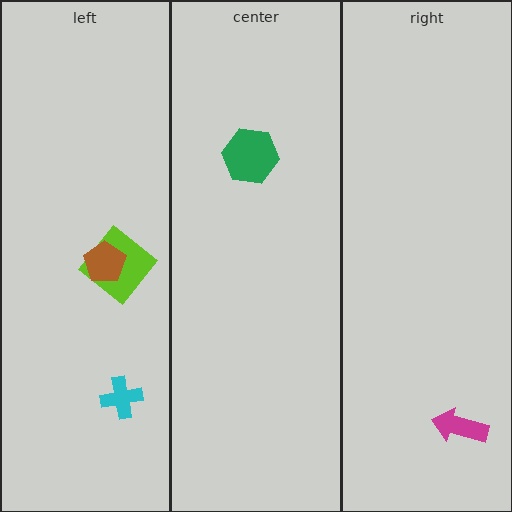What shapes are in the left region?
The cyan cross, the lime diamond, the brown pentagon.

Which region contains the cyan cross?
The left region.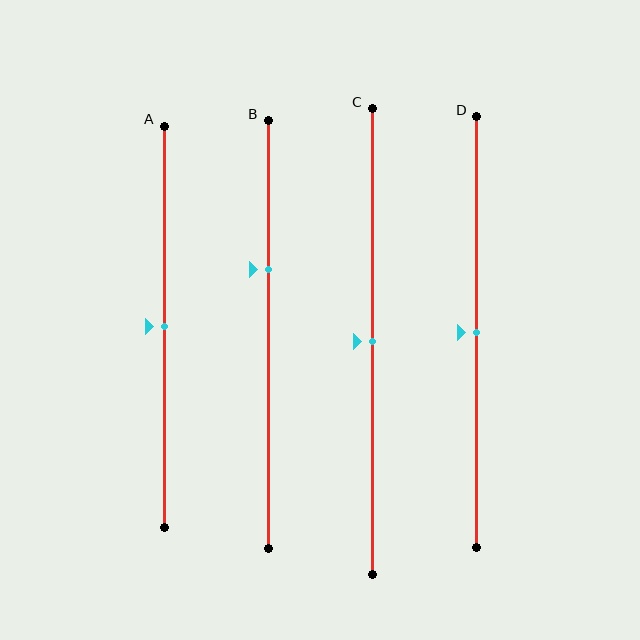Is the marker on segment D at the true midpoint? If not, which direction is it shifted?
Yes, the marker on segment D is at the true midpoint.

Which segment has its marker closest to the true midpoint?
Segment A has its marker closest to the true midpoint.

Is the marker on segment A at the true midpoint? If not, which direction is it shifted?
Yes, the marker on segment A is at the true midpoint.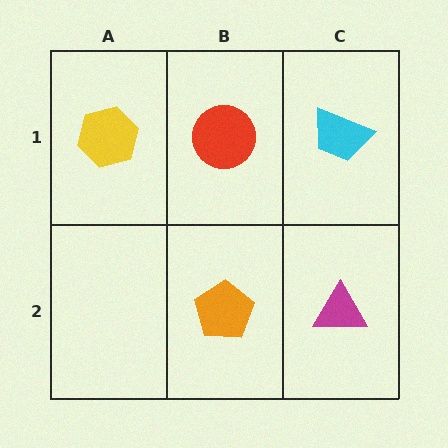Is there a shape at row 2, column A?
No, that cell is empty.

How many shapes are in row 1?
3 shapes.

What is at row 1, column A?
A yellow hexagon.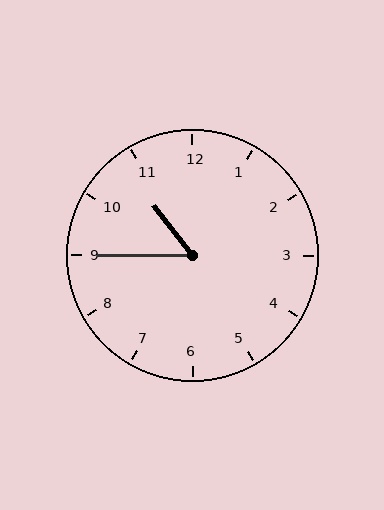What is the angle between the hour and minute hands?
Approximately 52 degrees.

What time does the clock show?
10:45.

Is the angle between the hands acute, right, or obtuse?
It is acute.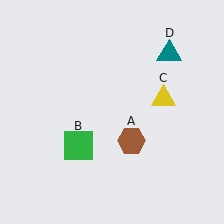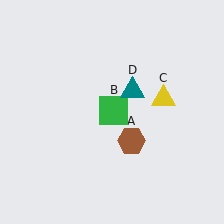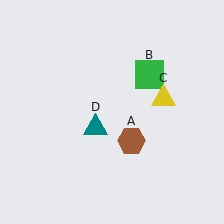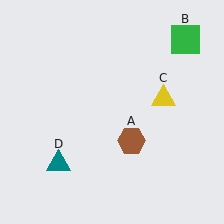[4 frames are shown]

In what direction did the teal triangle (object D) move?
The teal triangle (object D) moved down and to the left.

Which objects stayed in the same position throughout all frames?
Brown hexagon (object A) and yellow triangle (object C) remained stationary.